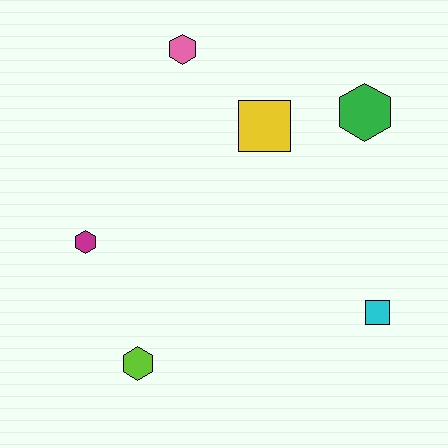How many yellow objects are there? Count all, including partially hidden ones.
There is 1 yellow object.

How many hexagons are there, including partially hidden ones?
There are 4 hexagons.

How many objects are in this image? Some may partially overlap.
There are 6 objects.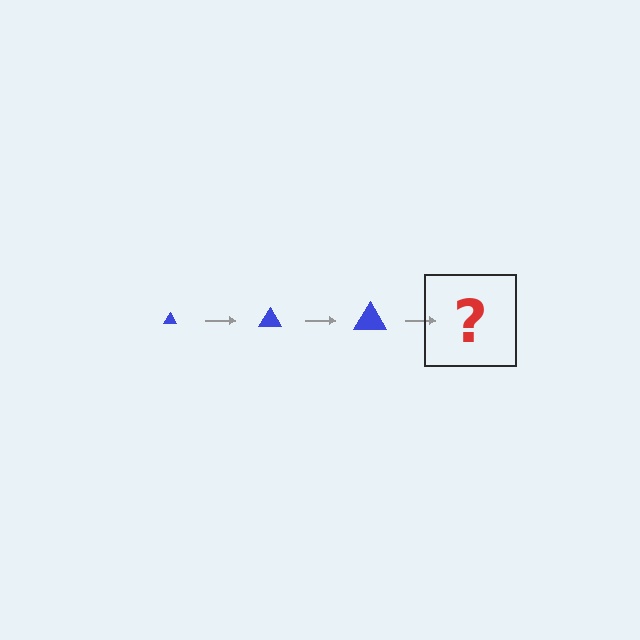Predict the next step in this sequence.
The next step is a blue triangle, larger than the previous one.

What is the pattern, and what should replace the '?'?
The pattern is that the triangle gets progressively larger each step. The '?' should be a blue triangle, larger than the previous one.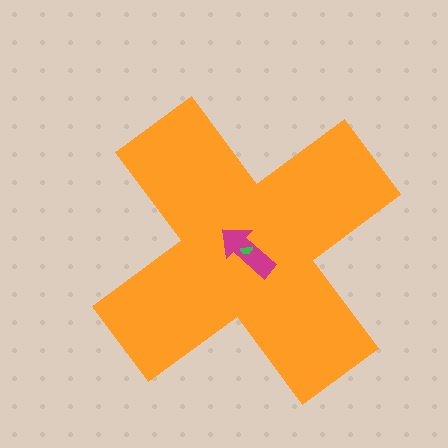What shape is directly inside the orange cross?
The magenta arrow.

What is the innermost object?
The green semicircle.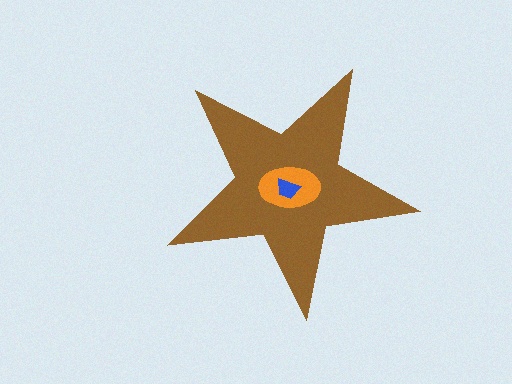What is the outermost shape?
The brown star.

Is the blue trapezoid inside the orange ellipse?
Yes.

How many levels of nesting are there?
3.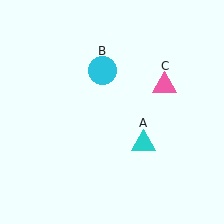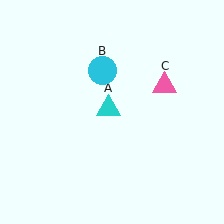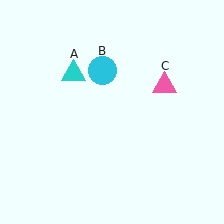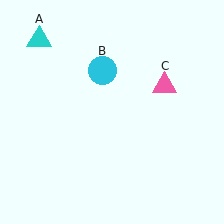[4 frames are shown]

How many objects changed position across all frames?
1 object changed position: cyan triangle (object A).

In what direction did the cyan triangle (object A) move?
The cyan triangle (object A) moved up and to the left.